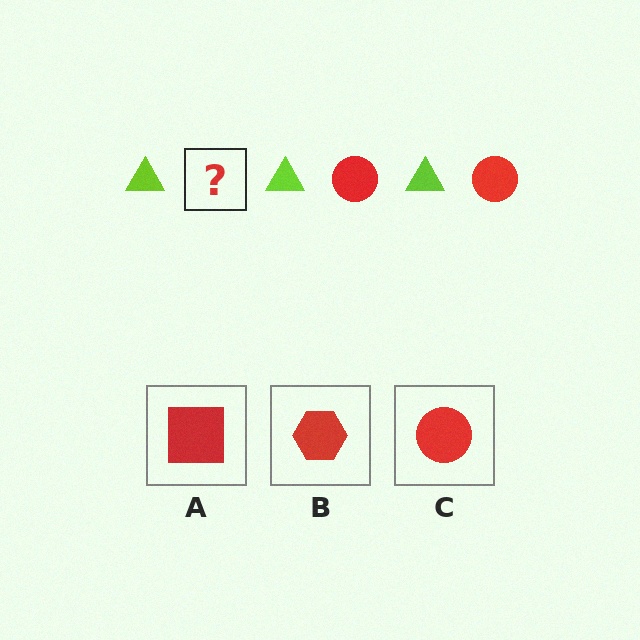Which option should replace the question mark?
Option C.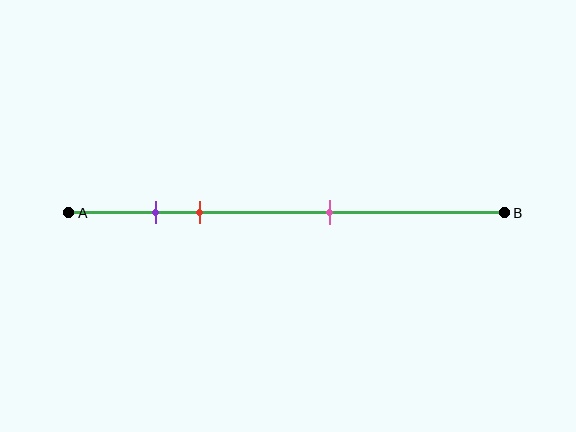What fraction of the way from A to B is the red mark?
The red mark is approximately 30% (0.3) of the way from A to B.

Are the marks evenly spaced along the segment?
No, the marks are not evenly spaced.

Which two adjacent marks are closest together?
The purple and red marks are the closest adjacent pair.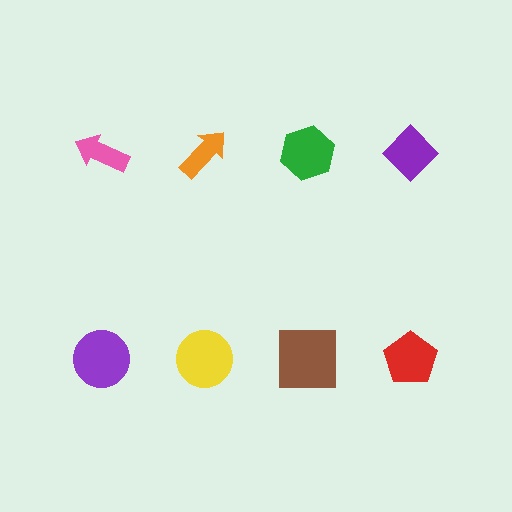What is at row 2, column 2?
A yellow circle.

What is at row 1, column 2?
An orange arrow.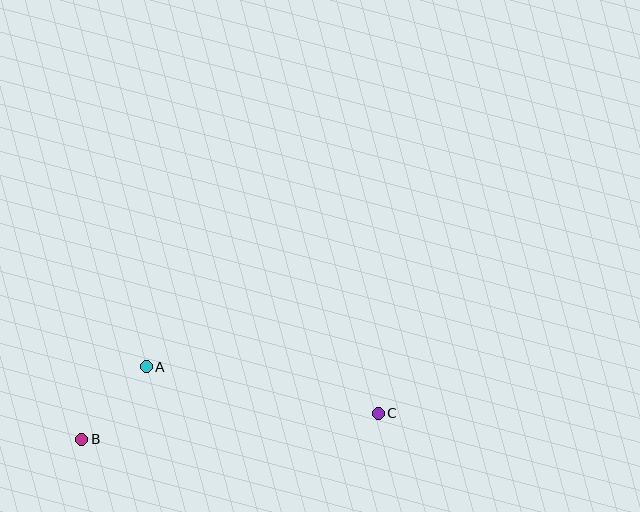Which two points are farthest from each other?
Points B and C are farthest from each other.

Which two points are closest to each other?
Points A and B are closest to each other.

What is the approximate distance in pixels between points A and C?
The distance between A and C is approximately 236 pixels.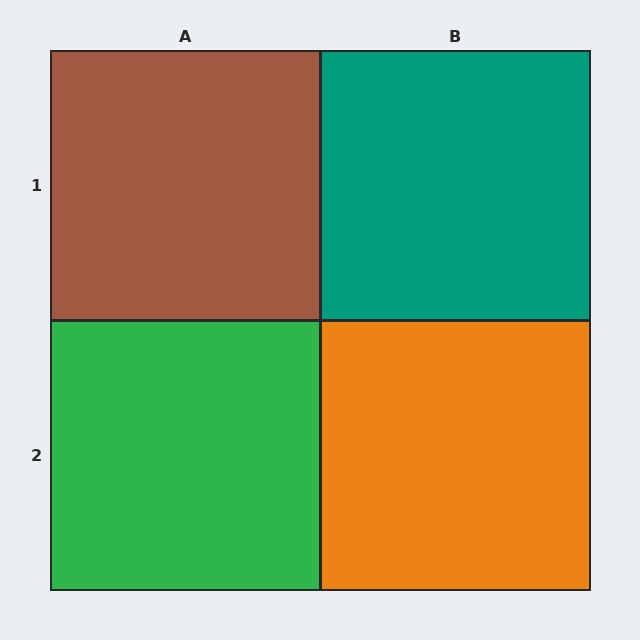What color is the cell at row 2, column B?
Orange.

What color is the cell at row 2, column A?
Green.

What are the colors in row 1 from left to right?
Brown, teal.